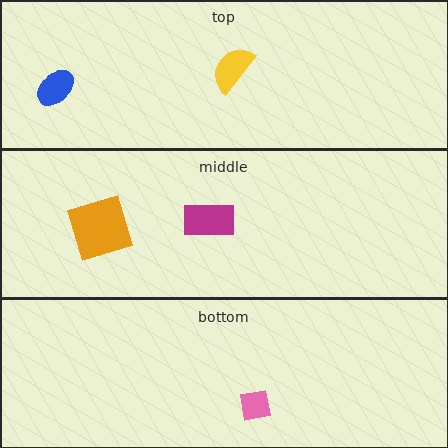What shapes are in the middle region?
The orange square, the magenta rectangle.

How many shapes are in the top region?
2.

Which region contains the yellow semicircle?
The top region.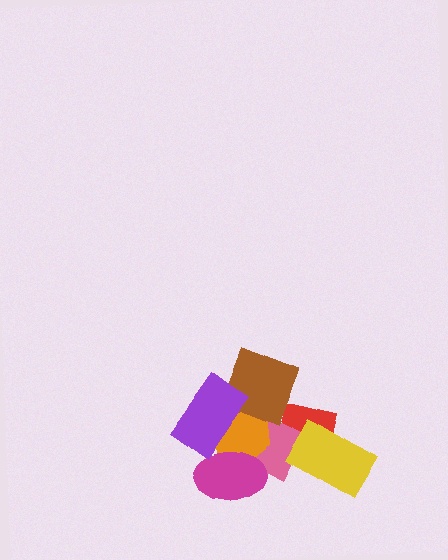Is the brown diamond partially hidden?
Yes, it is partially covered by another shape.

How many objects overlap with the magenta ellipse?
3 objects overlap with the magenta ellipse.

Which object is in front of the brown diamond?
The purple rectangle is in front of the brown diamond.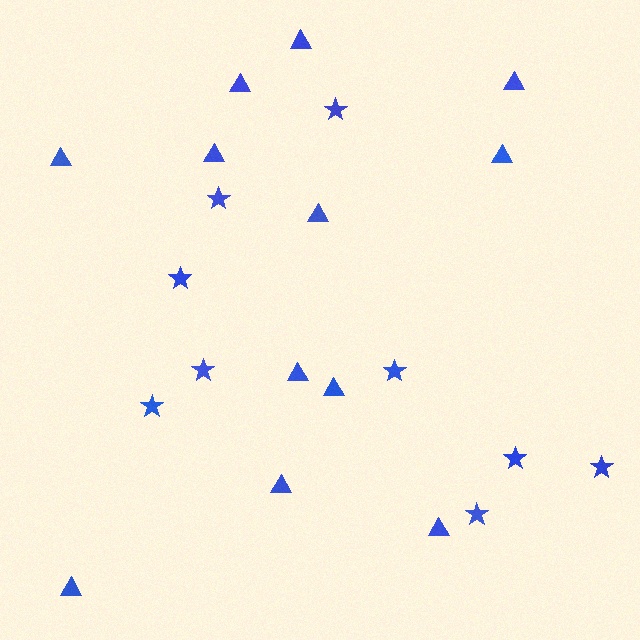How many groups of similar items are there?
There are 2 groups: one group of stars (9) and one group of triangles (12).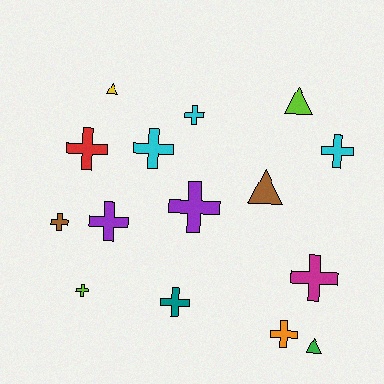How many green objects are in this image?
There is 1 green object.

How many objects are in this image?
There are 15 objects.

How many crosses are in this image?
There are 11 crosses.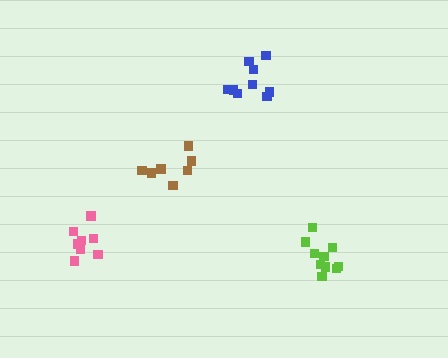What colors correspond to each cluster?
The clusters are colored: blue, brown, lime, pink.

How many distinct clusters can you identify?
There are 4 distinct clusters.